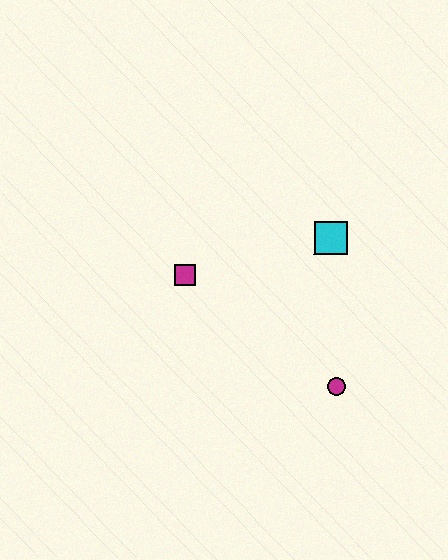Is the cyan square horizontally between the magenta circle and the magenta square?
Yes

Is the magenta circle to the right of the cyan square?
Yes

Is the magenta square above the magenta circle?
Yes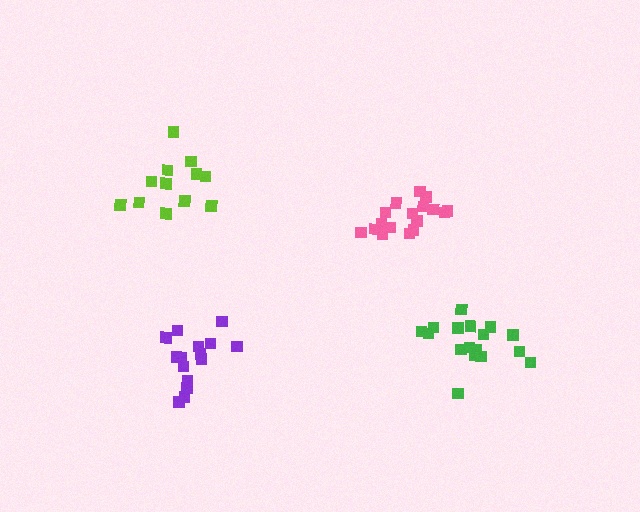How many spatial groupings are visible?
There are 4 spatial groupings.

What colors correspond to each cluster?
The clusters are colored: pink, green, lime, purple.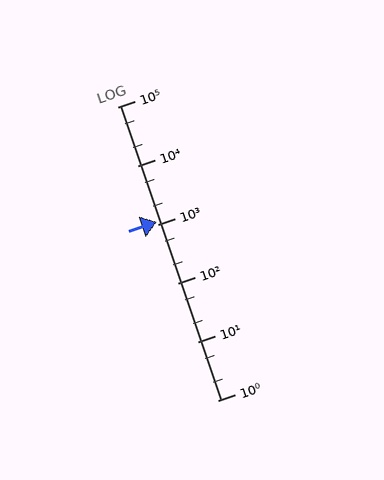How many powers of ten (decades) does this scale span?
The scale spans 5 decades, from 1 to 100000.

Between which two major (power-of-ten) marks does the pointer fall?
The pointer is between 1000 and 10000.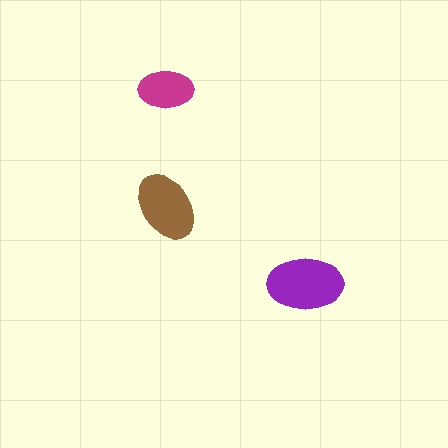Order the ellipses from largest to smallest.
the purple one, the brown one, the magenta one.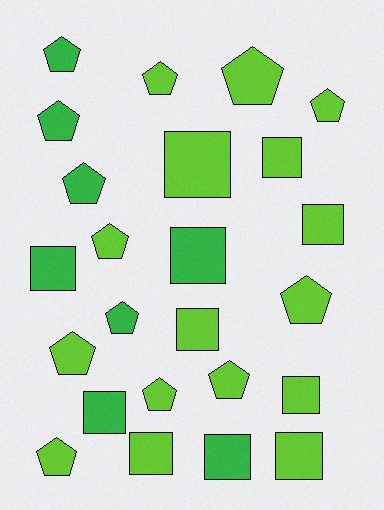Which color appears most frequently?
Lime, with 16 objects.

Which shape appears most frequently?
Pentagon, with 13 objects.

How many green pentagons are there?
There are 4 green pentagons.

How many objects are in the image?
There are 24 objects.